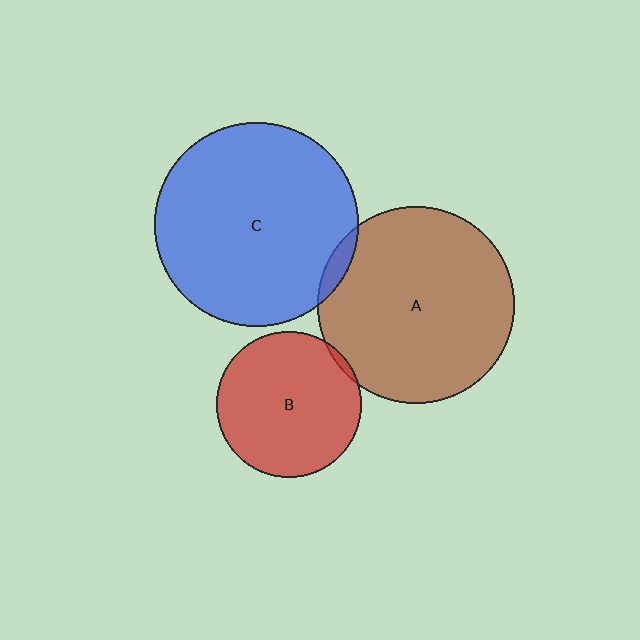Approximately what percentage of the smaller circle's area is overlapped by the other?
Approximately 5%.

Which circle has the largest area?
Circle C (blue).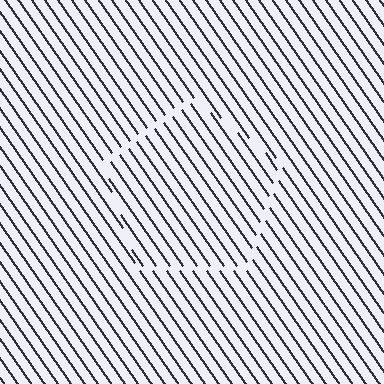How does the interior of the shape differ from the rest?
The interior of the shape contains the same grating, shifted by half a period — the contour is defined by the phase discontinuity where line-ends from the inner and outer gratings abut.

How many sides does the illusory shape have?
5 sides — the line-ends trace a pentagon.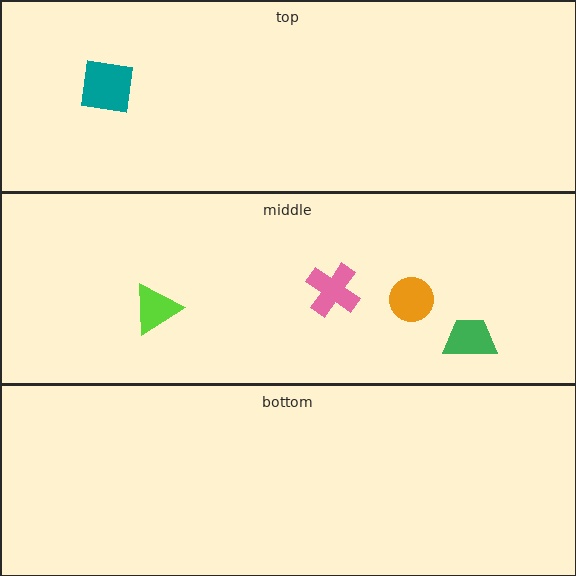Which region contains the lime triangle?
The middle region.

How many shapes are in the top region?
1.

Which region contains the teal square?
The top region.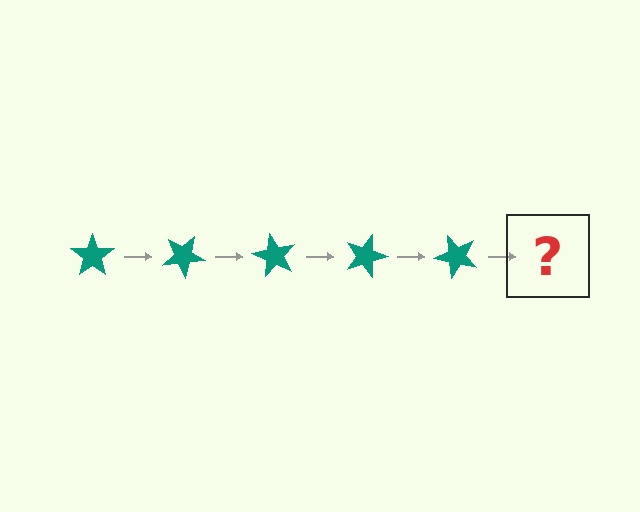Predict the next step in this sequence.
The next step is a teal star rotated 150 degrees.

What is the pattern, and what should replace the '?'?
The pattern is that the star rotates 30 degrees each step. The '?' should be a teal star rotated 150 degrees.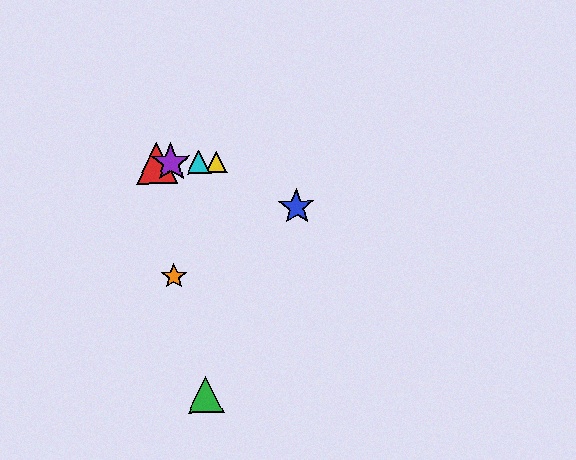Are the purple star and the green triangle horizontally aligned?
No, the purple star is at y≈163 and the green triangle is at y≈395.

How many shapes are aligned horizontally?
4 shapes (the red triangle, the yellow triangle, the purple star, the cyan triangle) are aligned horizontally.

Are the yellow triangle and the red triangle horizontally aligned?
Yes, both are at y≈162.